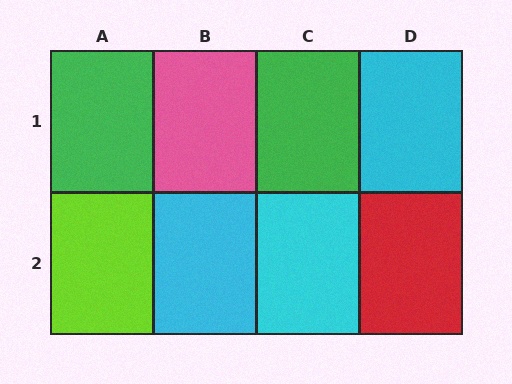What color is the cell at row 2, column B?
Cyan.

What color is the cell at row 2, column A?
Lime.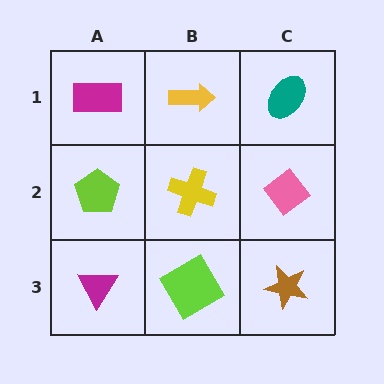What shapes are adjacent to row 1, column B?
A yellow cross (row 2, column B), a magenta rectangle (row 1, column A), a teal ellipse (row 1, column C).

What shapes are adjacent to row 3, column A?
A lime pentagon (row 2, column A), a lime diamond (row 3, column B).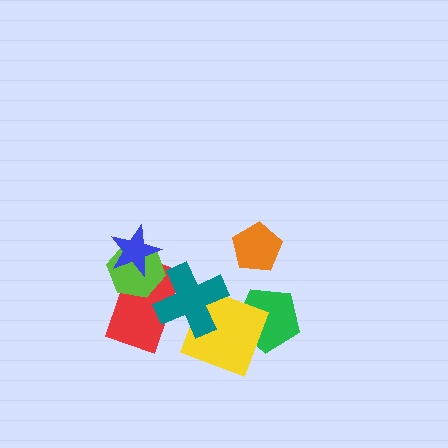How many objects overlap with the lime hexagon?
2 objects overlap with the lime hexagon.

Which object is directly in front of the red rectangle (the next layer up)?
The lime hexagon is directly in front of the red rectangle.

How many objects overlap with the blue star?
2 objects overlap with the blue star.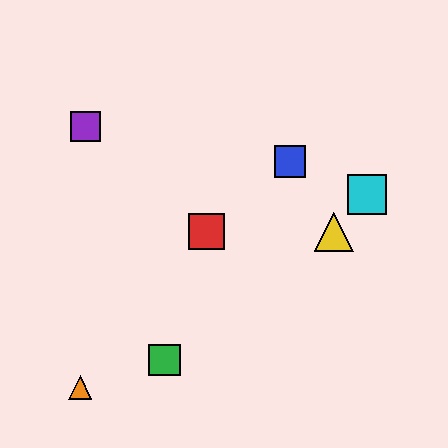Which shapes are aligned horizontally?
The red square, the yellow triangle are aligned horizontally.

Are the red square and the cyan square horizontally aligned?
No, the red square is at y≈232 and the cyan square is at y≈194.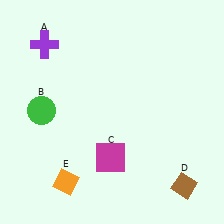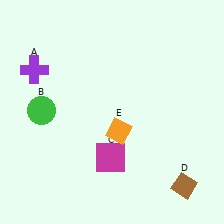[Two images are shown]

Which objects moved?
The objects that moved are: the purple cross (A), the orange diamond (E).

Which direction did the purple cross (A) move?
The purple cross (A) moved down.